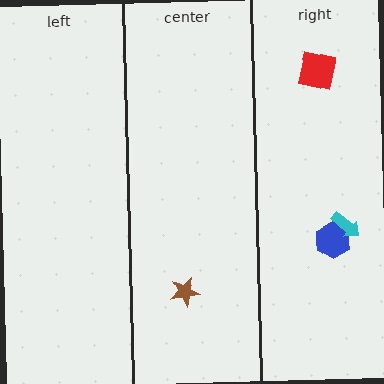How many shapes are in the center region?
1.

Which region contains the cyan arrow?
The right region.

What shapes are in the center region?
The brown star.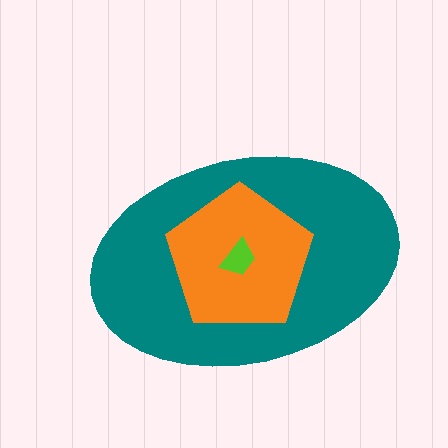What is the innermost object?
The lime trapezoid.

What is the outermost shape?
The teal ellipse.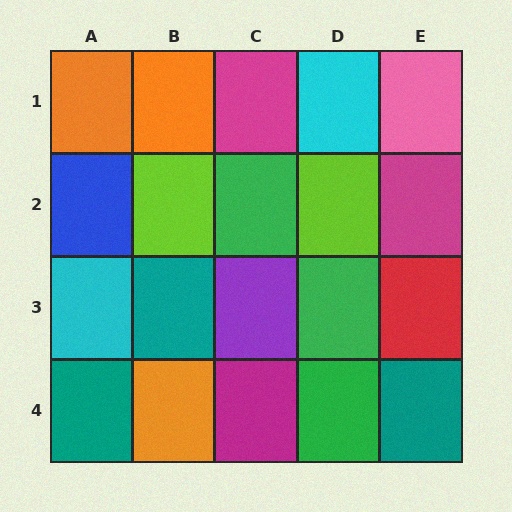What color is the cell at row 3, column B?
Teal.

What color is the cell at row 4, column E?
Teal.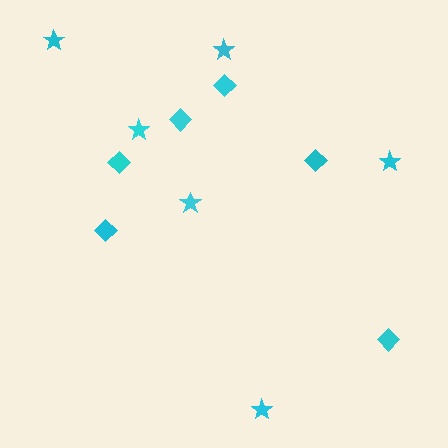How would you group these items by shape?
There are 2 groups: one group of diamonds (6) and one group of stars (6).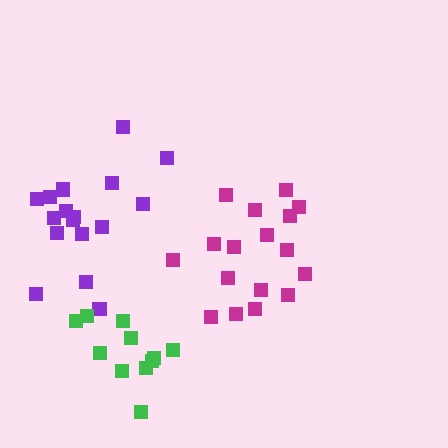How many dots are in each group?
Group 1: 17 dots, Group 2: 17 dots, Group 3: 11 dots (45 total).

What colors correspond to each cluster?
The clusters are colored: magenta, purple, green.